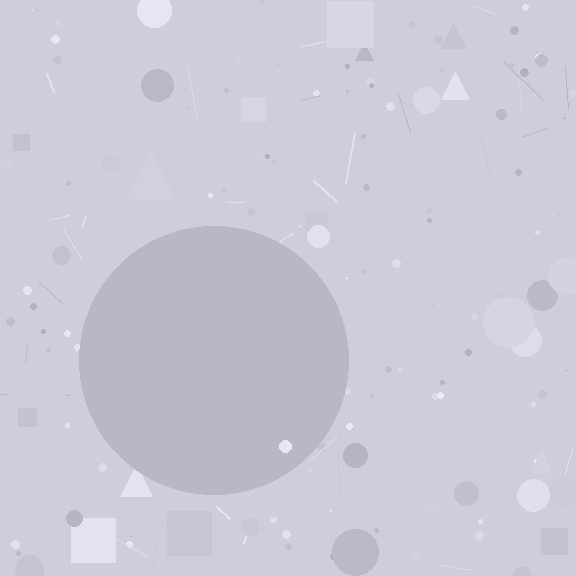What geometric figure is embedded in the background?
A circle is embedded in the background.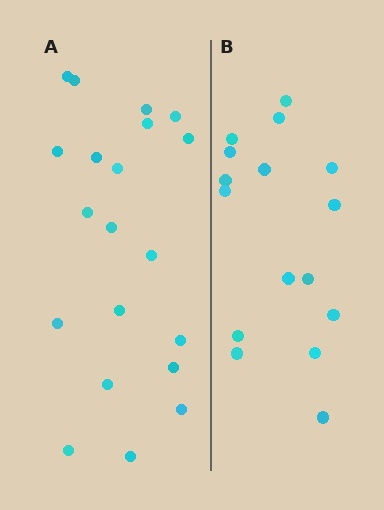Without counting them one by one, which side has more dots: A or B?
Region A (the left region) has more dots.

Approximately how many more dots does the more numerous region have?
Region A has about 4 more dots than region B.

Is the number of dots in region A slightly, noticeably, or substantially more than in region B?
Region A has noticeably more, but not dramatically so. The ratio is roughly 1.2 to 1.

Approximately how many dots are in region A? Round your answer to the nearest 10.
About 20 dots.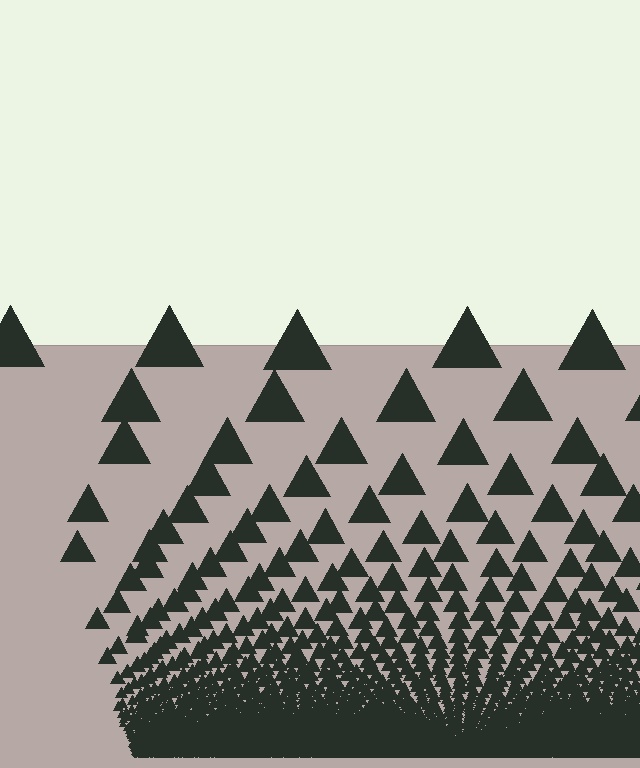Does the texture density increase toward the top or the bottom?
Density increases toward the bottom.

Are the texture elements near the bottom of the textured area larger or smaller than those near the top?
Smaller. The gradient is inverted — elements near the bottom are smaller and denser.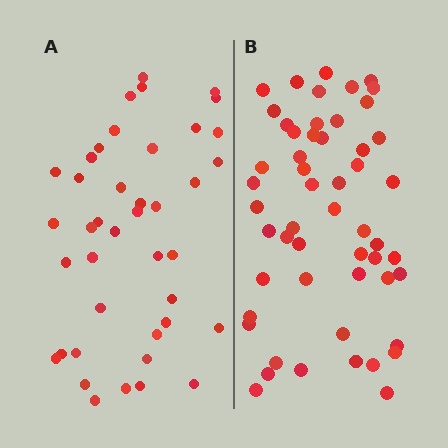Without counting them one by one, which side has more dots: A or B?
Region B (the right region) has more dots.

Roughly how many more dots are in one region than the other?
Region B has roughly 12 or so more dots than region A.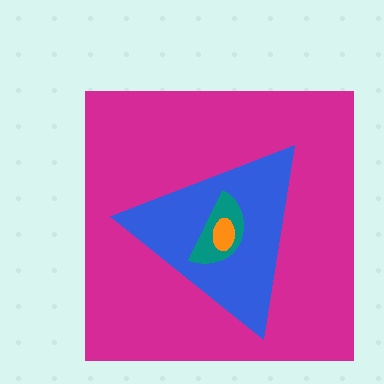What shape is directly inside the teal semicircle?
The orange ellipse.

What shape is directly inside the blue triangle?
The teal semicircle.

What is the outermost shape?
The magenta square.